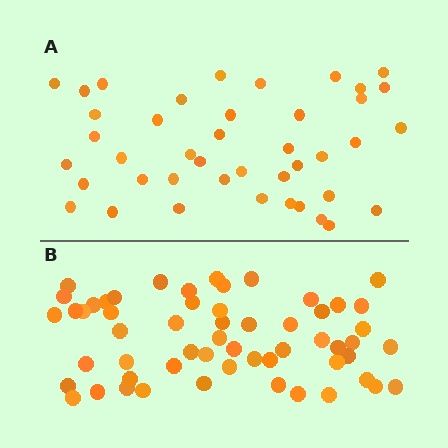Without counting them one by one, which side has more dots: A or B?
Region B (the bottom region) has more dots.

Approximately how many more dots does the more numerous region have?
Region B has approximately 15 more dots than region A.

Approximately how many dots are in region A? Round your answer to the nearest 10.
About 40 dots. (The exact count is 42, which rounds to 40.)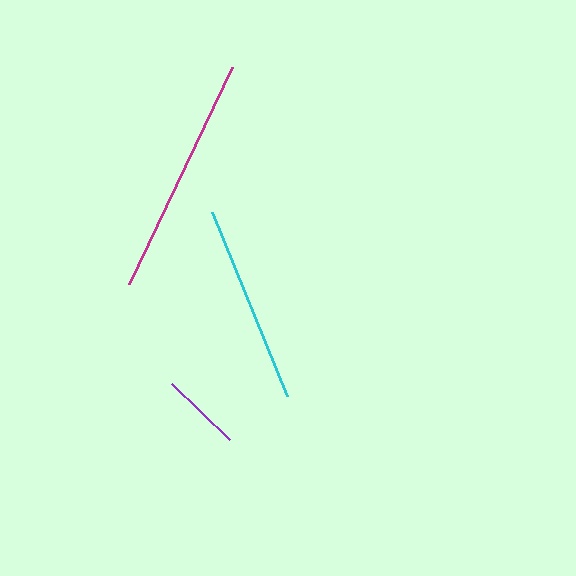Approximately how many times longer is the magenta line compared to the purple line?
The magenta line is approximately 3.0 times the length of the purple line.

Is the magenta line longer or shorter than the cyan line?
The magenta line is longer than the cyan line.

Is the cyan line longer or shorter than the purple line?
The cyan line is longer than the purple line.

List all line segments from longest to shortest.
From longest to shortest: magenta, cyan, purple.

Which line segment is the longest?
The magenta line is the longest at approximately 240 pixels.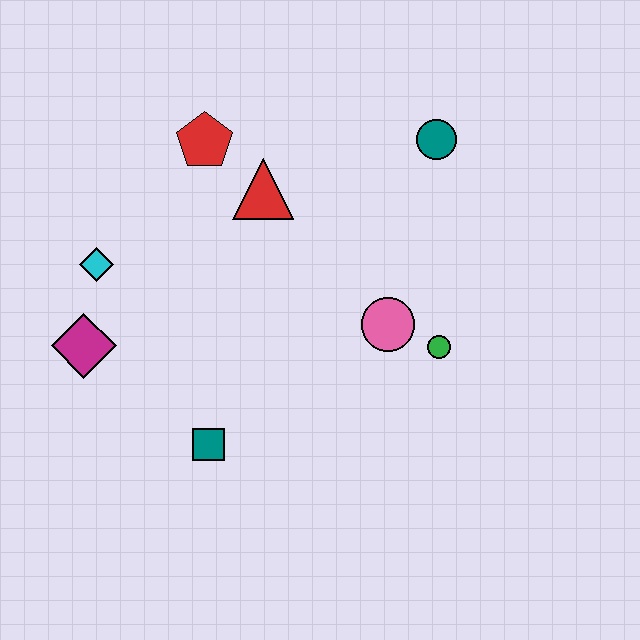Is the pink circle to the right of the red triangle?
Yes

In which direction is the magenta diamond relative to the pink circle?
The magenta diamond is to the left of the pink circle.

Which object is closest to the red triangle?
The red pentagon is closest to the red triangle.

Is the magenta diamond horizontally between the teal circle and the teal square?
No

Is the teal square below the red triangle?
Yes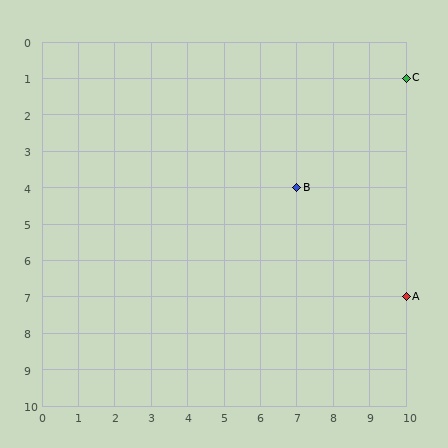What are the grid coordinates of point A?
Point A is at grid coordinates (10, 7).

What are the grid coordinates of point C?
Point C is at grid coordinates (10, 1).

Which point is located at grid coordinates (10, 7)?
Point A is at (10, 7).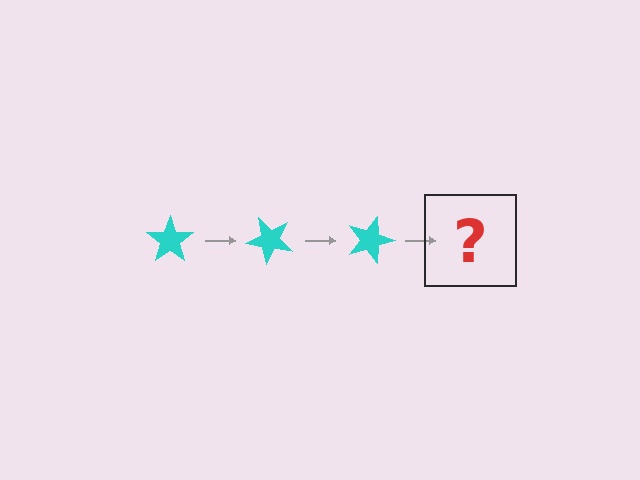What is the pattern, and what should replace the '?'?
The pattern is that the star rotates 45 degrees each step. The '?' should be a cyan star rotated 135 degrees.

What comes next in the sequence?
The next element should be a cyan star rotated 135 degrees.